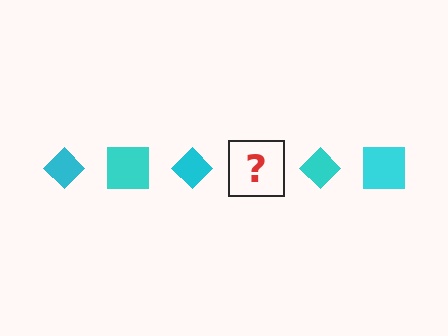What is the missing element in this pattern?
The missing element is a cyan square.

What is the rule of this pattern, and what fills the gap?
The rule is that the pattern cycles through diamond, square shapes in cyan. The gap should be filled with a cyan square.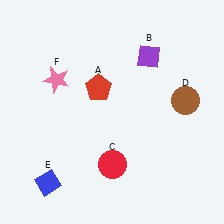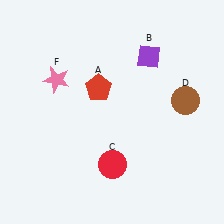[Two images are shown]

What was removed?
The blue diamond (E) was removed in Image 2.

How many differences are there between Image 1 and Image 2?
There is 1 difference between the two images.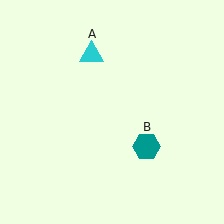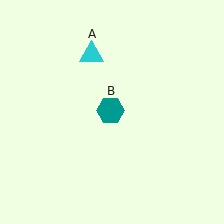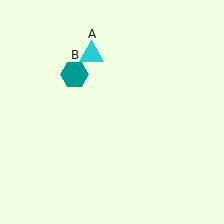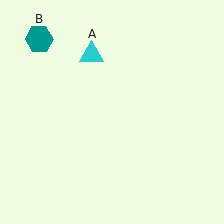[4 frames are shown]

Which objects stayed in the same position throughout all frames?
Cyan triangle (object A) remained stationary.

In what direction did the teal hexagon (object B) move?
The teal hexagon (object B) moved up and to the left.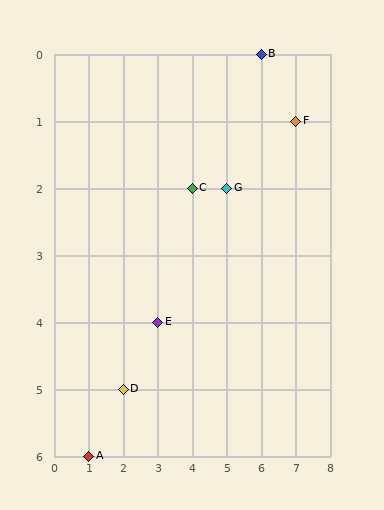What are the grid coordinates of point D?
Point D is at grid coordinates (2, 5).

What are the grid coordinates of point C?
Point C is at grid coordinates (4, 2).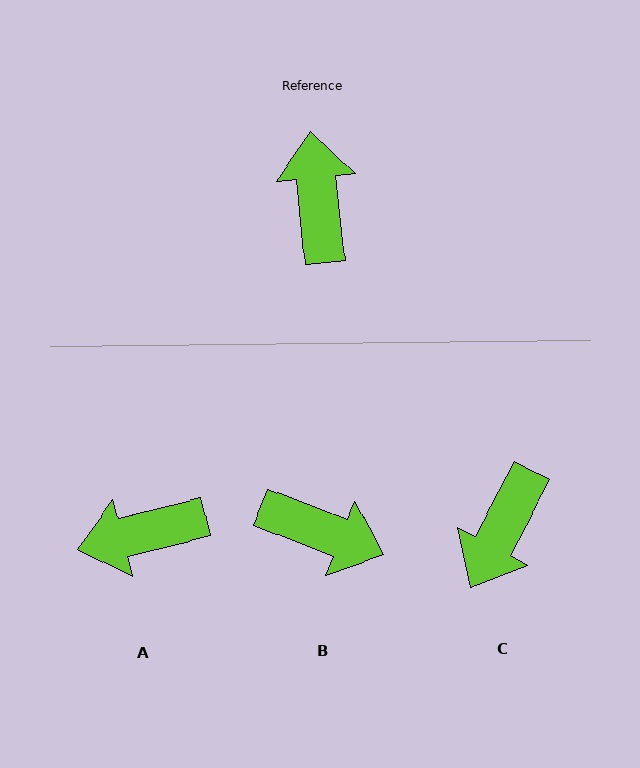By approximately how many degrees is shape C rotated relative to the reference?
Approximately 146 degrees counter-clockwise.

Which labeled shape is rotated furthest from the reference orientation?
C, about 146 degrees away.